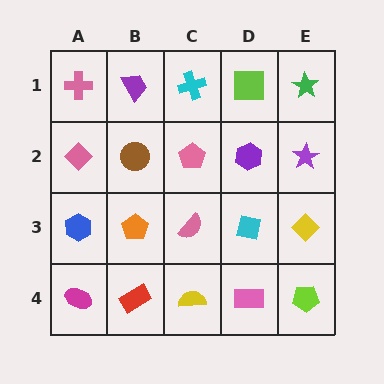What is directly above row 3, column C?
A pink pentagon.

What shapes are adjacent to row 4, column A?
A blue hexagon (row 3, column A), a red rectangle (row 4, column B).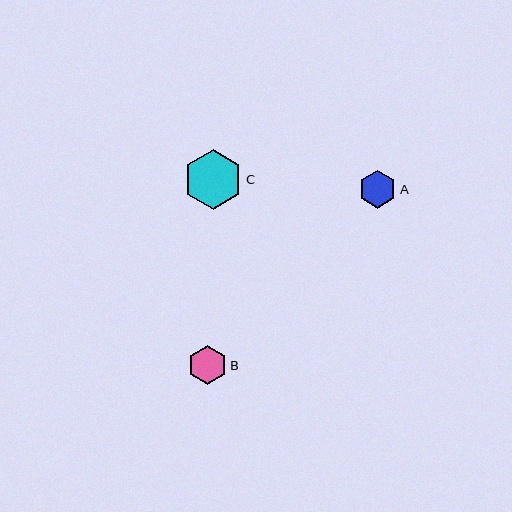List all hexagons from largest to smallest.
From largest to smallest: C, B, A.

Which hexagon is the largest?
Hexagon C is the largest with a size of approximately 59 pixels.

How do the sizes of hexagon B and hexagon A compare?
Hexagon B and hexagon A are approximately the same size.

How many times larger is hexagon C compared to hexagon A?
Hexagon C is approximately 1.6 times the size of hexagon A.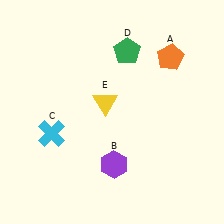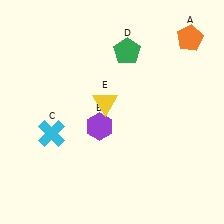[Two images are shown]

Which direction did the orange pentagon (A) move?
The orange pentagon (A) moved right.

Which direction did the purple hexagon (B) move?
The purple hexagon (B) moved up.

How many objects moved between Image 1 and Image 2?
2 objects moved between the two images.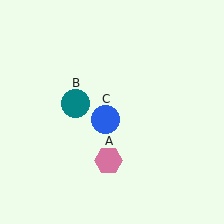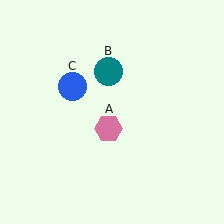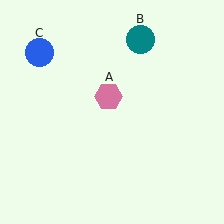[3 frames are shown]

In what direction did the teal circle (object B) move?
The teal circle (object B) moved up and to the right.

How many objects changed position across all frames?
3 objects changed position: pink hexagon (object A), teal circle (object B), blue circle (object C).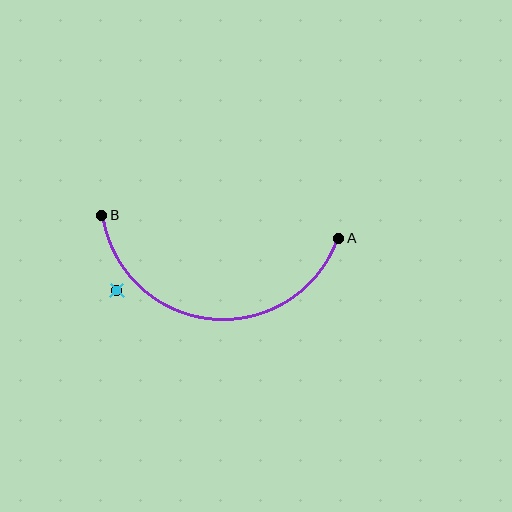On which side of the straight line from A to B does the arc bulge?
The arc bulges below the straight line connecting A and B.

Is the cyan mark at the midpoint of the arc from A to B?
No — the cyan mark does not lie on the arc at all. It sits slightly outside the curve.